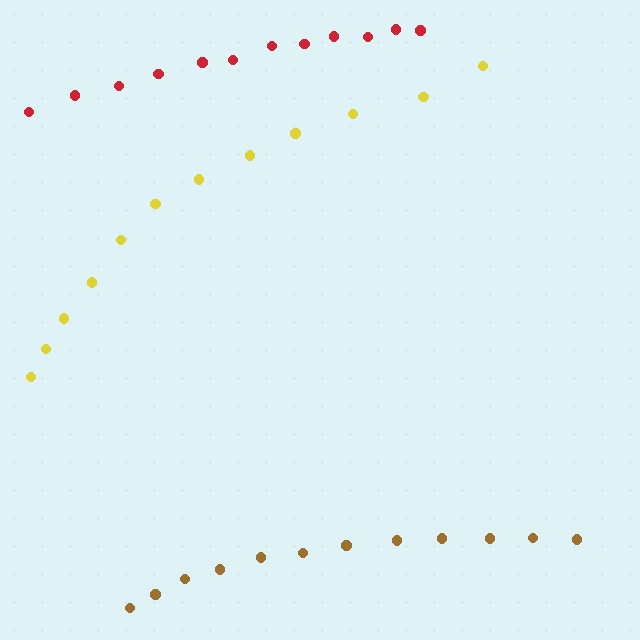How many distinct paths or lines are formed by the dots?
There are 3 distinct paths.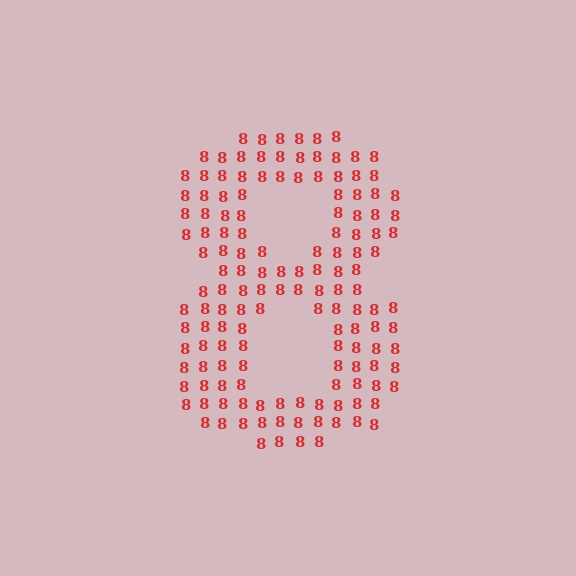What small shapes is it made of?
It is made of small digit 8's.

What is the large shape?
The large shape is the digit 8.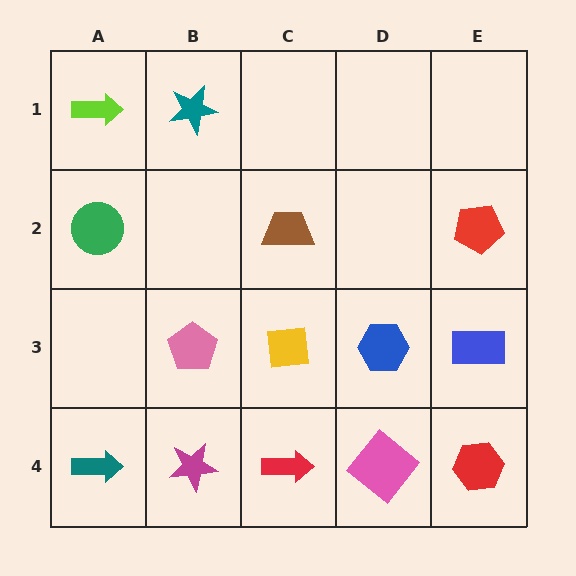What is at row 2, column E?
A red pentagon.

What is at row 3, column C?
A yellow square.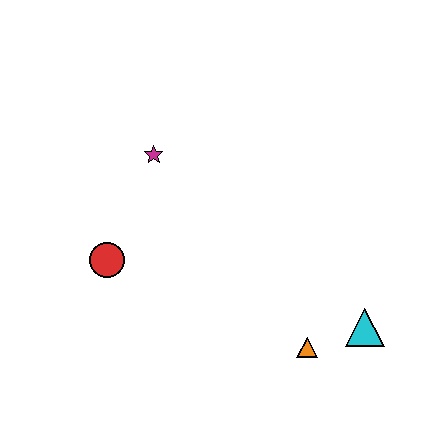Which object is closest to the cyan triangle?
The orange triangle is closest to the cyan triangle.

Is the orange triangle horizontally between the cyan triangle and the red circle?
Yes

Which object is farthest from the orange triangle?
The magenta star is farthest from the orange triangle.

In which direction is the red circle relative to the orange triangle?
The red circle is to the left of the orange triangle.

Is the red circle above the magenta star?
No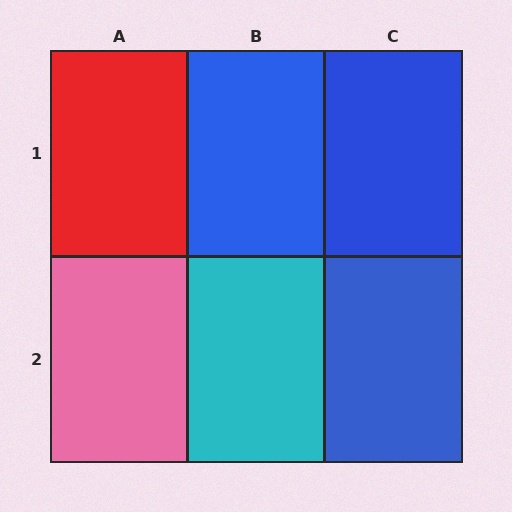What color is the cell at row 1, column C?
Blue.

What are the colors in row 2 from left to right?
Pink, cyan, blue.